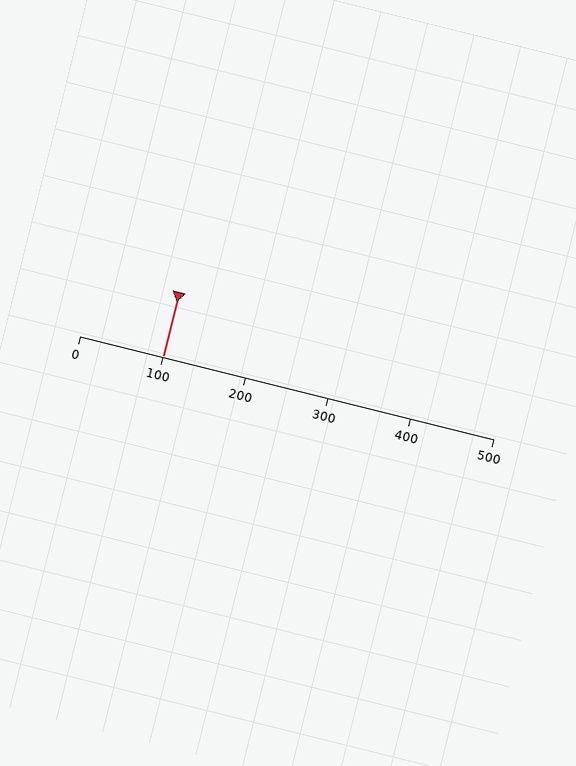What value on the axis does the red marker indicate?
The marker indicates approximately 100.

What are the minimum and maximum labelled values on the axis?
The axis runs from 0 to 500.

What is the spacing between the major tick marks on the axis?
The major ticks are spaced 100 apart.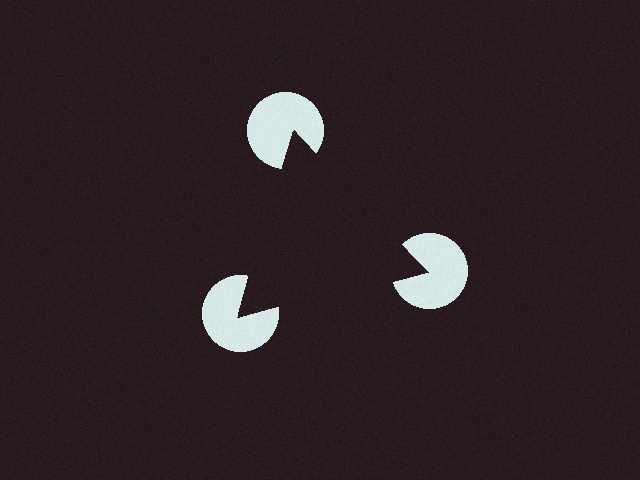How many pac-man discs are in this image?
There are 3 — one at each vertex of the illusory triangle.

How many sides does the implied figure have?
3 sides.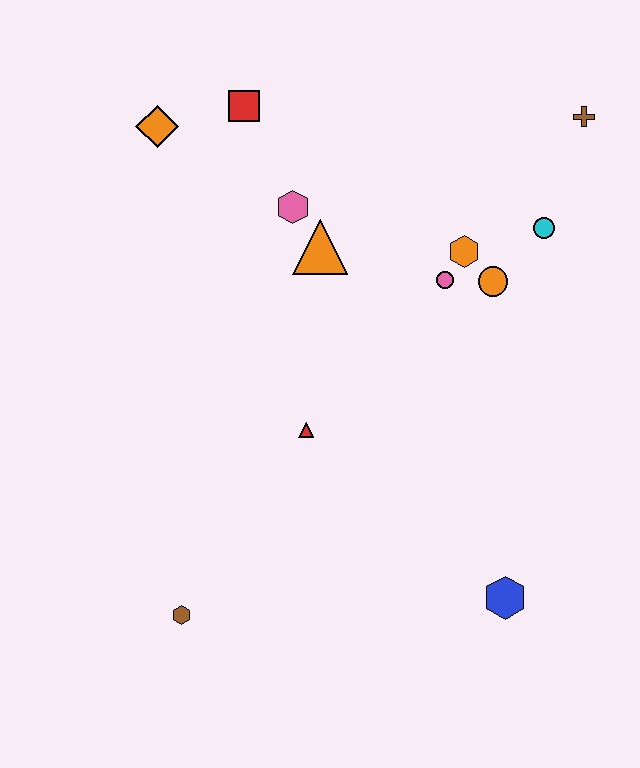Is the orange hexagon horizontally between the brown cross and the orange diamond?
Yes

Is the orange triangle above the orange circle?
Yes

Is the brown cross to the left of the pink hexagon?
No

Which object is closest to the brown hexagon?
The red triangle is closest to the brown hexagon.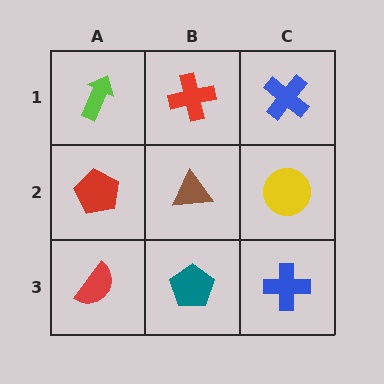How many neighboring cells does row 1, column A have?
2.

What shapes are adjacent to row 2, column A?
A lime arrow (row 1, column A), a red semicircle (row 3, column A), a brown triangle (row 2, column B).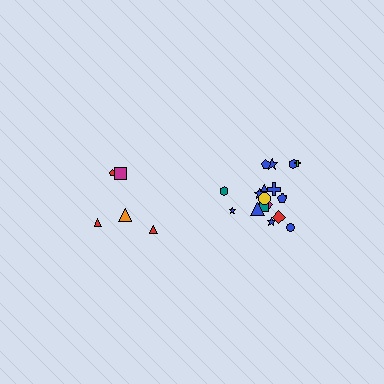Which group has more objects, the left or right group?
The right group.